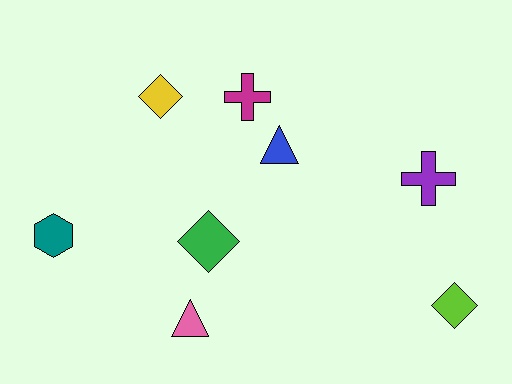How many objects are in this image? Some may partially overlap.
There are 8 objects.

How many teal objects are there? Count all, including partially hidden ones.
There is 1 teal object.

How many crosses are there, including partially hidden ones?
There are 2 crosses.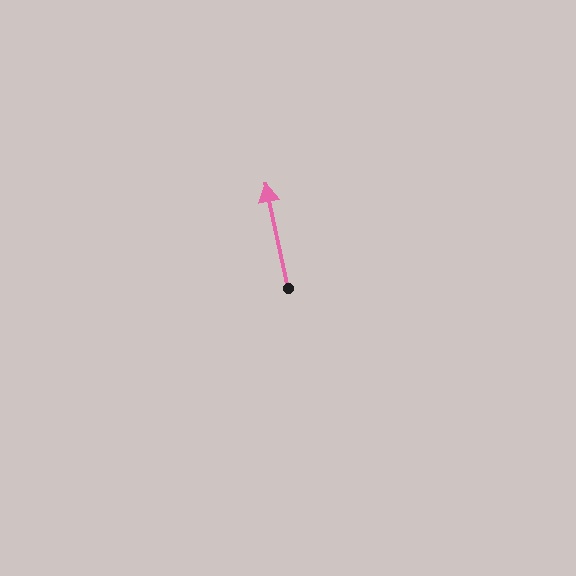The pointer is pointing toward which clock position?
Roughly 12 o'clock.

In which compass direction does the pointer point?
North.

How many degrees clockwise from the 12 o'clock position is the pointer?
Approximately 348 degrees.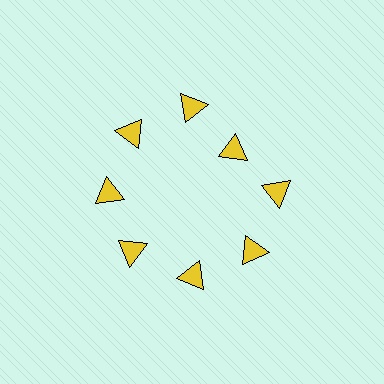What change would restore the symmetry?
The symmetry would be restored by moving it outward, back onto the ring so that all 8 triangles sit at equal angles and equal distance from the center.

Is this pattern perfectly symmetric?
No. The 8 yellow triangles are arranged in a ring, but one element near the 2 o'clock position is pulled inward toward the center, breaking the 8-fold rotational symmetry.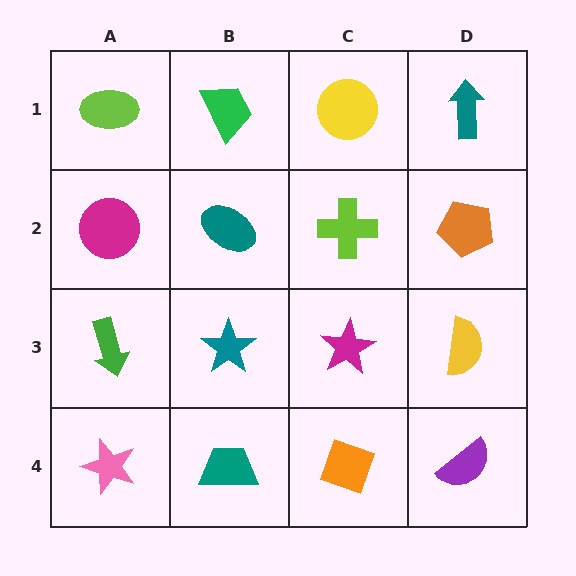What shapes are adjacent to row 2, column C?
A yellow circle (row 1, column C), a magenta star (row 3, column C), a teal ellipse (row 2, column B), an orange pentagon (row 2, column D).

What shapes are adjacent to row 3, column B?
A teal ellipse (row 2, column B), a teal trapezoid (row 4, column B), a green arrow (row 3, column A), a magenta star (row 3, column C).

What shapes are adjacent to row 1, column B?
A teal ellipse (row 2, column B), a lime ellipse (row 1, column A), a yellow circle (row 1, column C).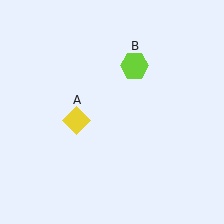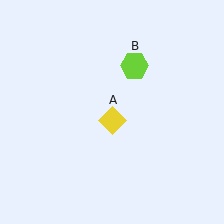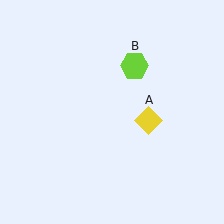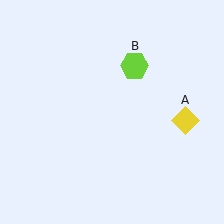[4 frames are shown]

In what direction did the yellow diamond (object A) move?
The yellow diamond (object A) moved right.